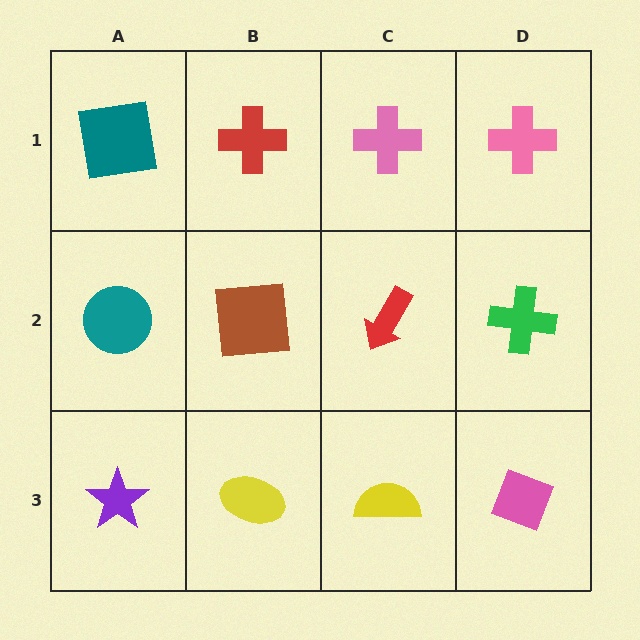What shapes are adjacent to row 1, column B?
A brown square (row 2, column B), a teal square (row 1, column A), a pink cross (row 1, column C).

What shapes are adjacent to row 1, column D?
A green cross (row 2, column D), a pink cross (row 1, column C).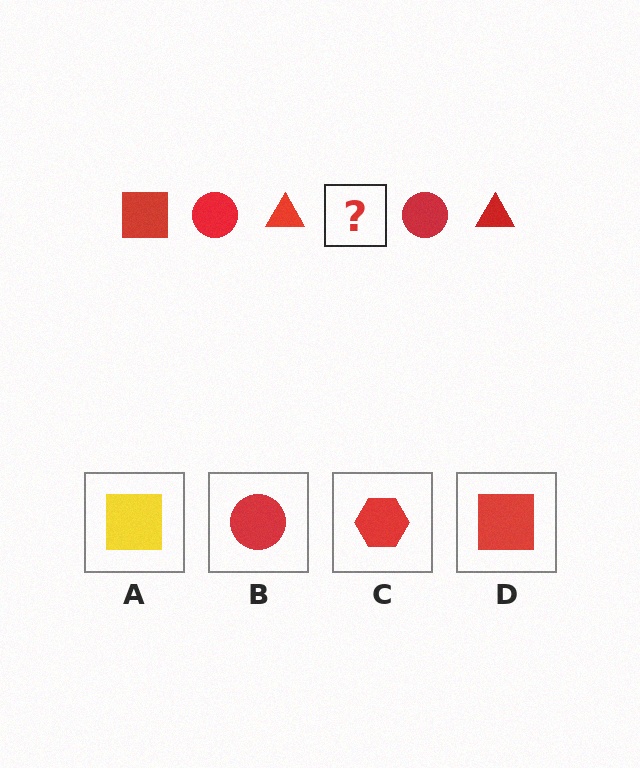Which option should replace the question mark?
Option D.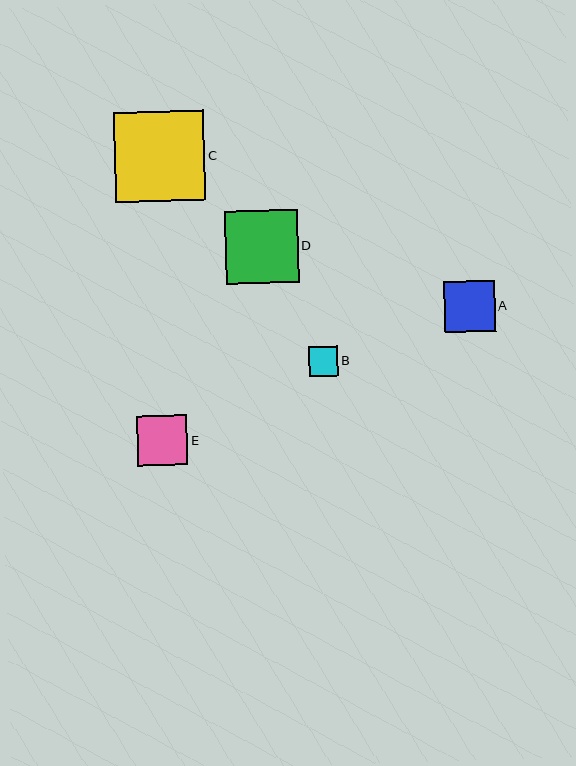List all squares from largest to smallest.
From largest to smallest: C, D, A, E, B.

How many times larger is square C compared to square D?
Square C is approximately 1.2 times the size of square D.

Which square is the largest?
Square C is the largest with a size of approximately 90 pixels.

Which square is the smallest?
Square B is the smallest with a size of approximately 30 pixels.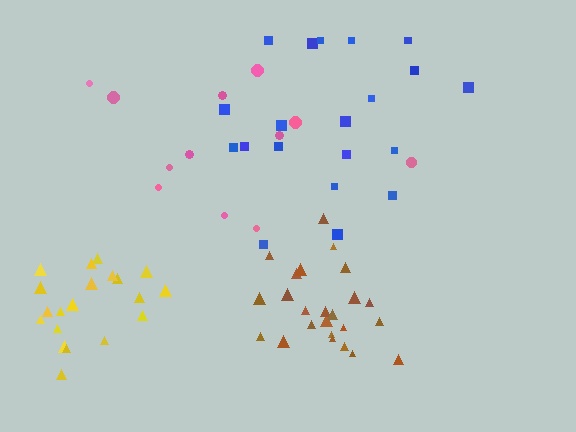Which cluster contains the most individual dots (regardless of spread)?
Brown (24).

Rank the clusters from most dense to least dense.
brown, yellow, blue, pink.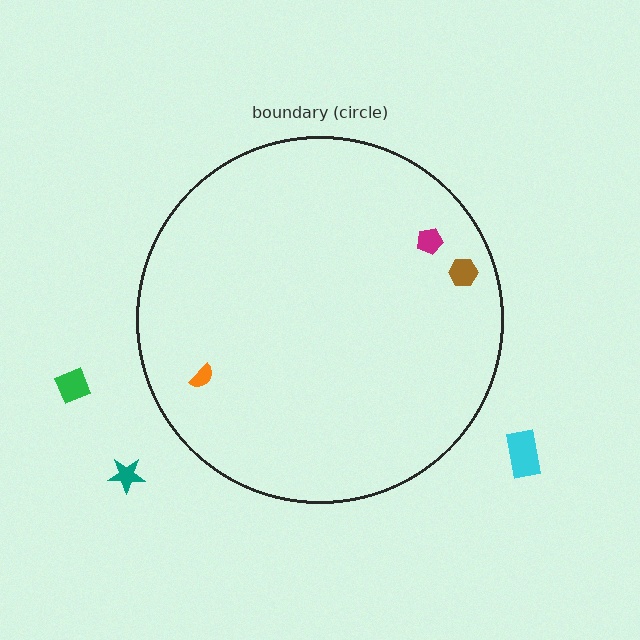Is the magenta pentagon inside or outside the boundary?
Inside.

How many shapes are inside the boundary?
3 inside, 3 outside.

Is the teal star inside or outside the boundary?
Outside.